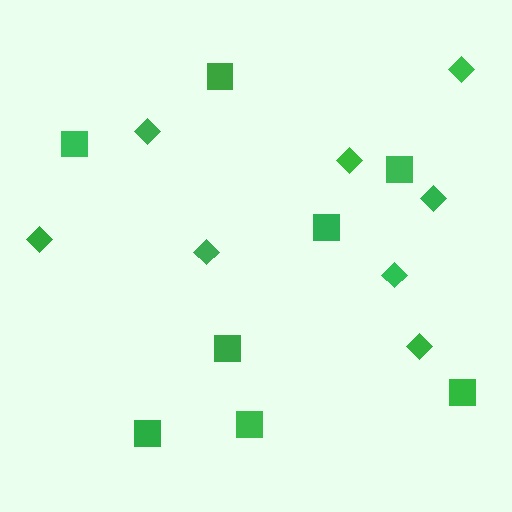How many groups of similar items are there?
There are 2 groups: one group of diamonds (8) and one group of squares (8).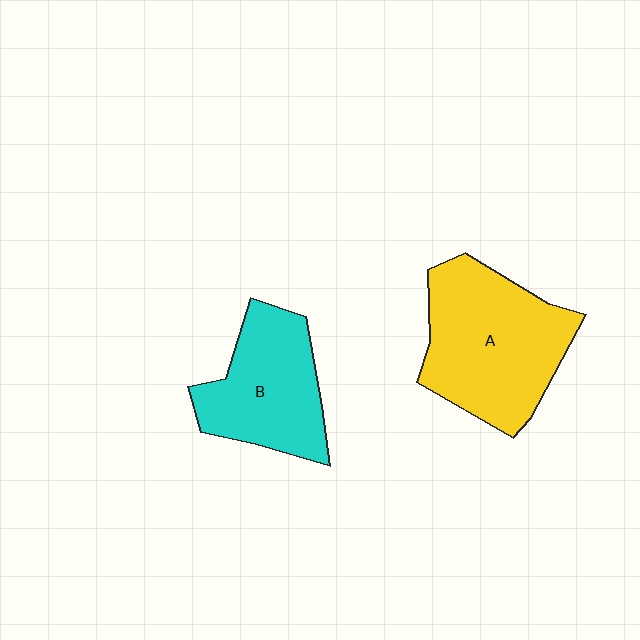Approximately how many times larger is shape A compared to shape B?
Approximately 1.3 times.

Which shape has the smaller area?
Shape B (cyan).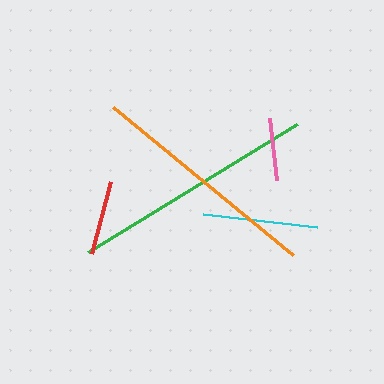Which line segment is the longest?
The green line is the longest at approximately 245 pixels.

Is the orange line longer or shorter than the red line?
The orange line is longer than the red line.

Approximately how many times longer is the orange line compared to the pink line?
The orange line is approximately 3.7 times the length of the pink line.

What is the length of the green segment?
The green segment is approximately 245 pixels long.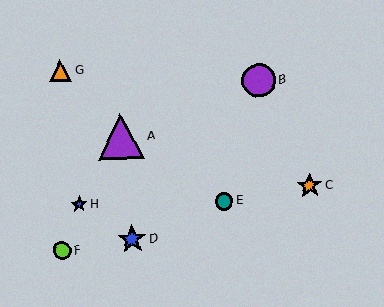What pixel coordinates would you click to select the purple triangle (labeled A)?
Click at (121, 136) to select the purple triangle A.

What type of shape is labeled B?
Shape B is a purple circle.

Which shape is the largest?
The purple triangle (labeled A) is the largest.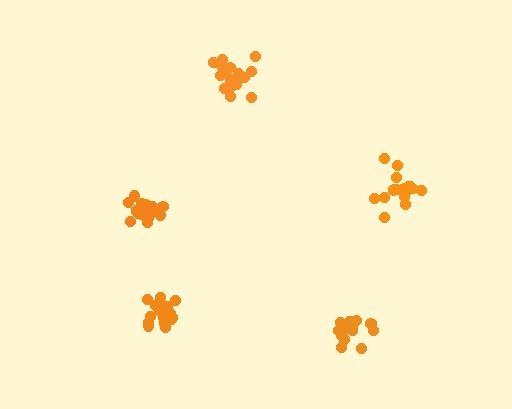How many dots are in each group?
Group 1: 18 dots, Group 2: 18 dots, Group 3: 19 dots, Group 4: 18 dots, Group 5: 18 dots (91 total).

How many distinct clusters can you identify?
There are 5 distinct clusters.